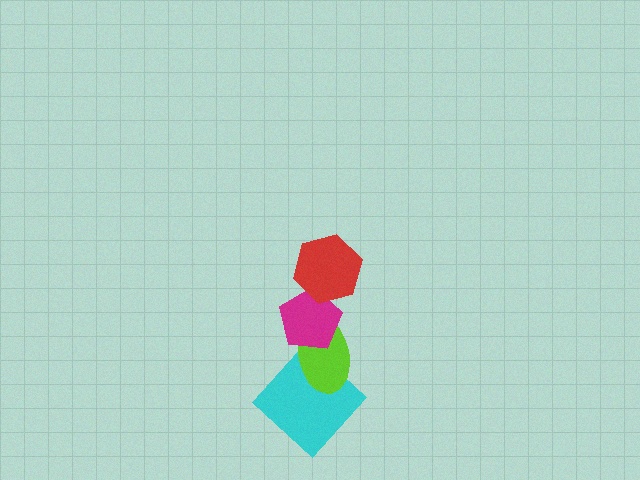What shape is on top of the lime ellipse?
The magenta pentagon is on top of the lime ellipse.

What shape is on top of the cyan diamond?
The lime ellipse is on top of the cyan diamond.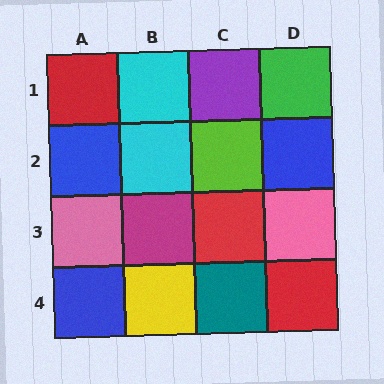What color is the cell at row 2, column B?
Cyan.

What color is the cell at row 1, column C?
Purple.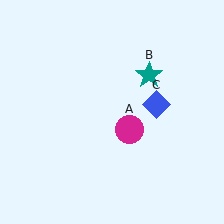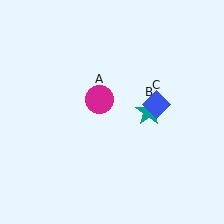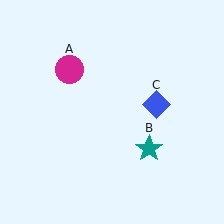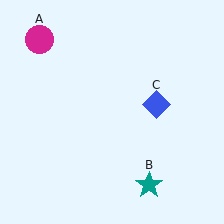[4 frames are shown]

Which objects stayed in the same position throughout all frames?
Blue diamond (object C) remained stationary.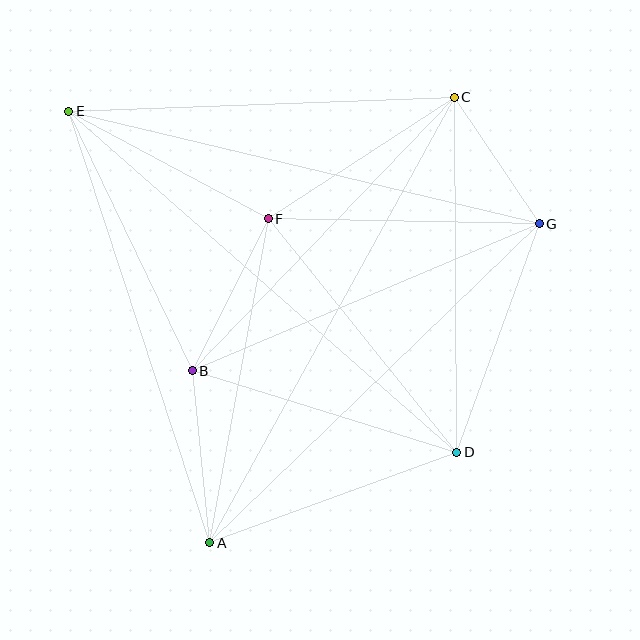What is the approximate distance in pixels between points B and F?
The distance between B and F is approximately 170 pixels.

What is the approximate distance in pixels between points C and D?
The distance between C and D is approximately 355 pixels.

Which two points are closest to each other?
Points C and G are closest to each other.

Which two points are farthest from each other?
Points D and E are farthest from each other.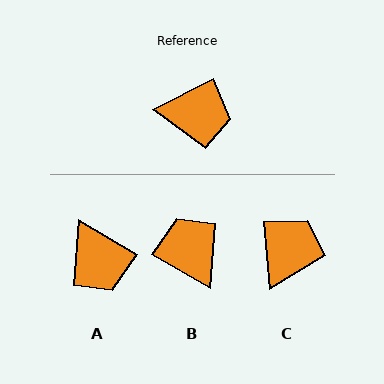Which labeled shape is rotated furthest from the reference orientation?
B, about 123 degrees away.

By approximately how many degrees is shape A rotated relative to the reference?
Approximately 58 degrees clockwise.